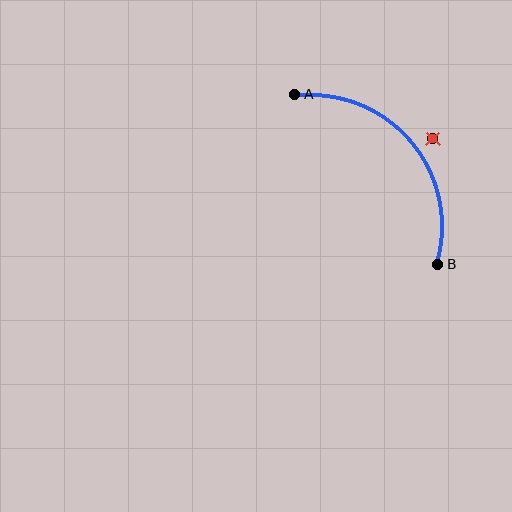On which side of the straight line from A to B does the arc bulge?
The arc bulges above and to the right of the straight line connecting A and B.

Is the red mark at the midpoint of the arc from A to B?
No — the red mark does not lie on the arc at all. It sits slightly outside the curve.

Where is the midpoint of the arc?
The arc midpoint is the point on the curve farthest from the straight line joining A and B. It sits above and to the right of that line.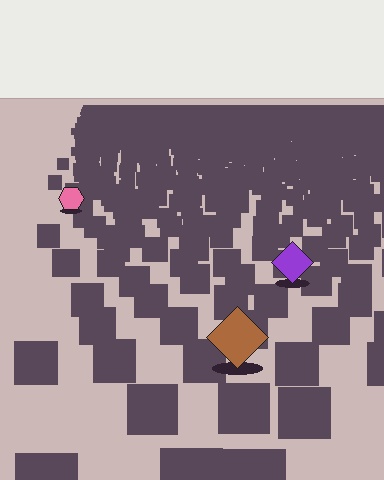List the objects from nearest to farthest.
From nearest to farthest: the brown diamond, the purple diamond, the pink hexagon.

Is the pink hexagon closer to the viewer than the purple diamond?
No. The purple diamond is closer — you can tell from the texture gradient: the ground texture is coarser near it.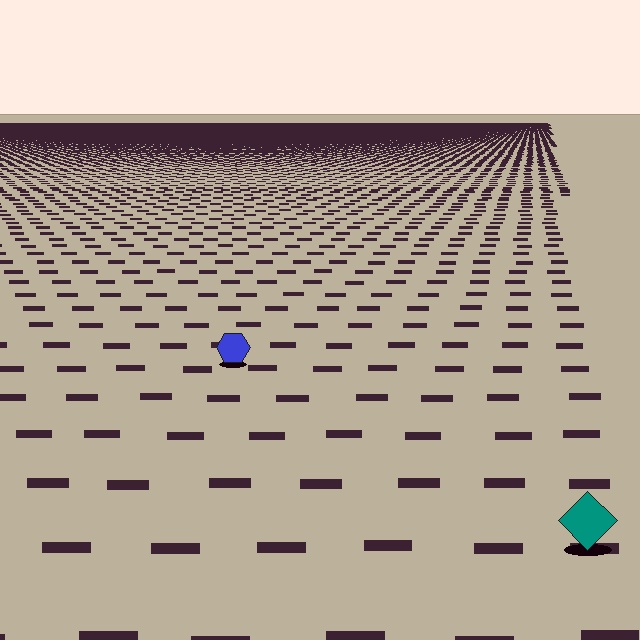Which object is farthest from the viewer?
The blue hexagon is farthest from the viewer. It appears smaller and the ground texture around it is denser.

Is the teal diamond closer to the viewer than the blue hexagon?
Yes. The teal diamond is closer — you can tell from the texture gradient: the ground texture is coarser near it.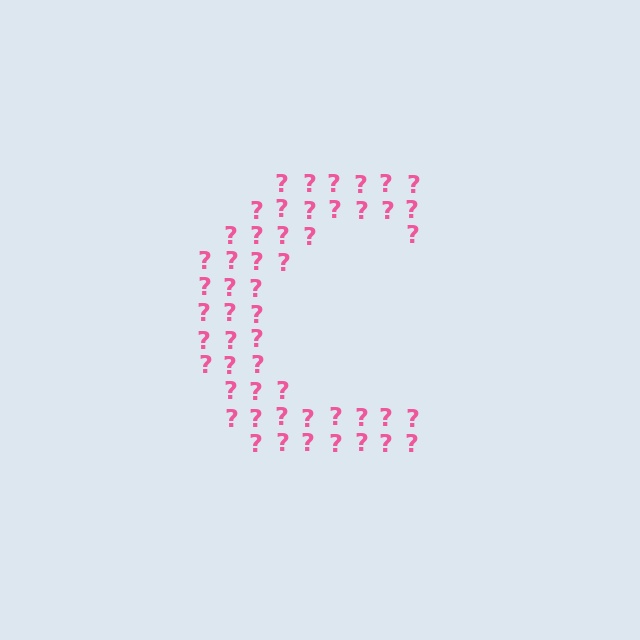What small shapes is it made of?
It is made of small question marks.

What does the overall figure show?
The overall figure shows the letter C.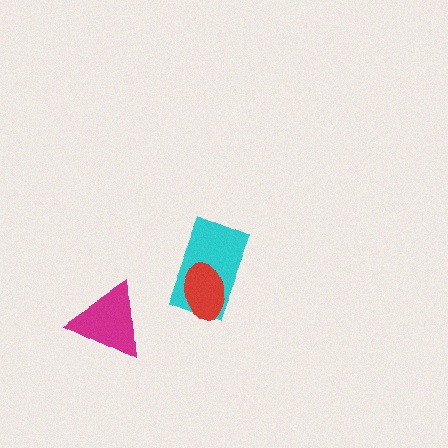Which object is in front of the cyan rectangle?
The red ellipse is in front of the cyan rectangle.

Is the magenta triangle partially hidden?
No, no other shape covers it.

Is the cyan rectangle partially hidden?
Yes, it is partially covered by another shape.